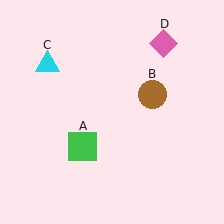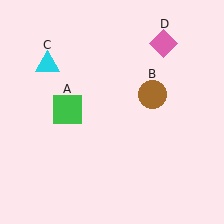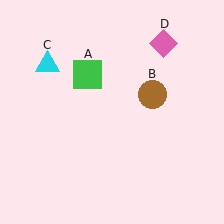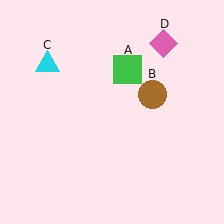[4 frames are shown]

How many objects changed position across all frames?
1 object changed position: green square (object A).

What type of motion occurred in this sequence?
The green square (object A) rotated clockwise around the center of the scene.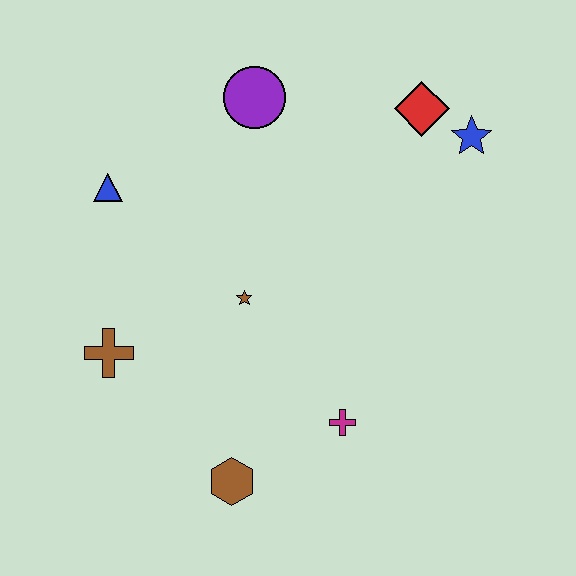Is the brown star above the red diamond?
No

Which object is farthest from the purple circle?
The brown hexagon is farthest from the purple circle.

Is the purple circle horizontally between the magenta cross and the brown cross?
Yes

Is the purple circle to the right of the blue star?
No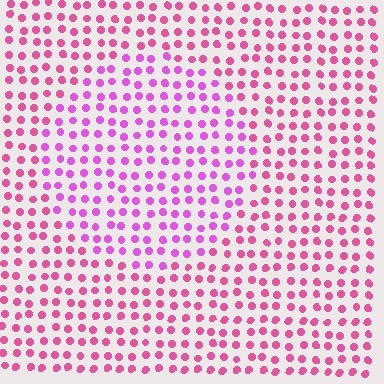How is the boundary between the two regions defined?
The boundary is defined purely by a slight shift in hue (about 28 degrees). Spacing, size, and orientation are identical on both sides.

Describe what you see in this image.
The image is filled with small pink elements in a uniform arrangement. A circle-shaped region is visible where the elements are tinted to a slightly different hue, forming a subtle color boundary.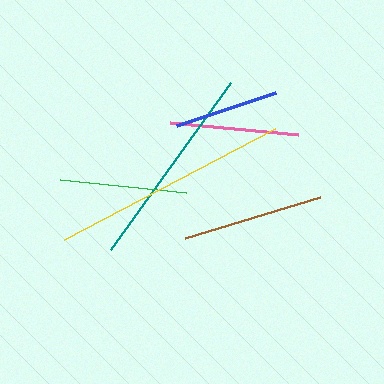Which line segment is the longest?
The yellow line is the longest at approximately 238 pixels.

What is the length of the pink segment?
The pink segment is approximately 128 pixels long.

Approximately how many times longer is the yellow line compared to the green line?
The yellow line is approximately 1.9 times the length of the green line.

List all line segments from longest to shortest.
From longest to shortest: yellow, teal, brown, pink, green, blue.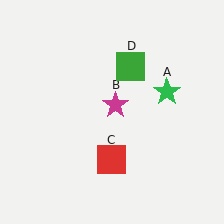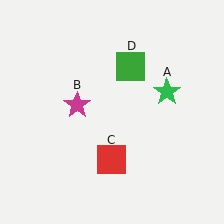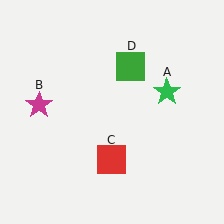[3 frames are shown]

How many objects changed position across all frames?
1 object changed position: magenta star (object B).